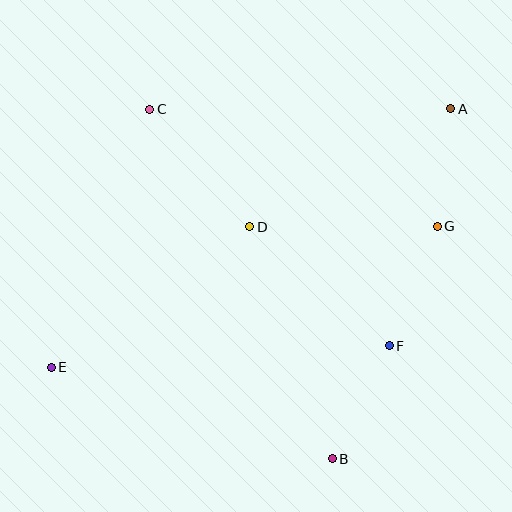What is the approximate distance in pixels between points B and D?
The distance between B and D is approximately 246 pixels.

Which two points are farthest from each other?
Points A and E are farthest from each other.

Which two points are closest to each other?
Points A and G are closest to each other.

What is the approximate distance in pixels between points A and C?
The distance between A and C is approximately 301 pixels.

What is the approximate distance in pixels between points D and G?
The distance between D and G is approximately 188 pixels.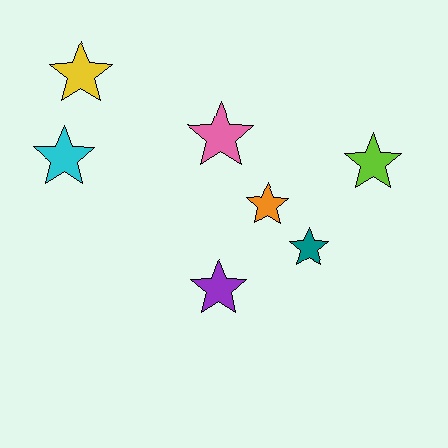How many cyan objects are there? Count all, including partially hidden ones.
There is 1 cyan object.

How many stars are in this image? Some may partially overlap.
There are 7 stars.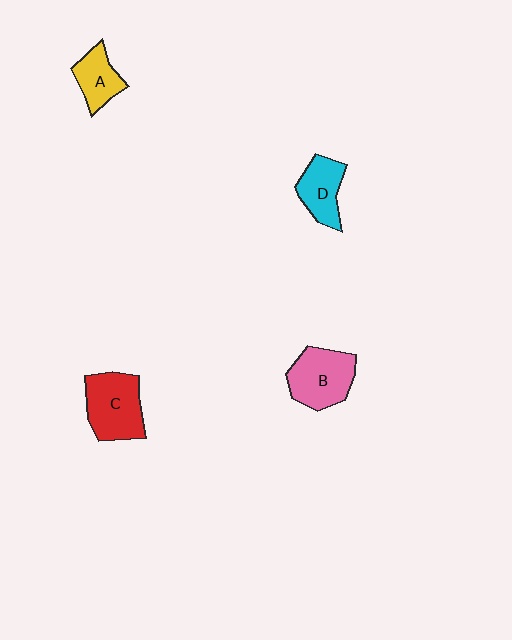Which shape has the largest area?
Shape C (red).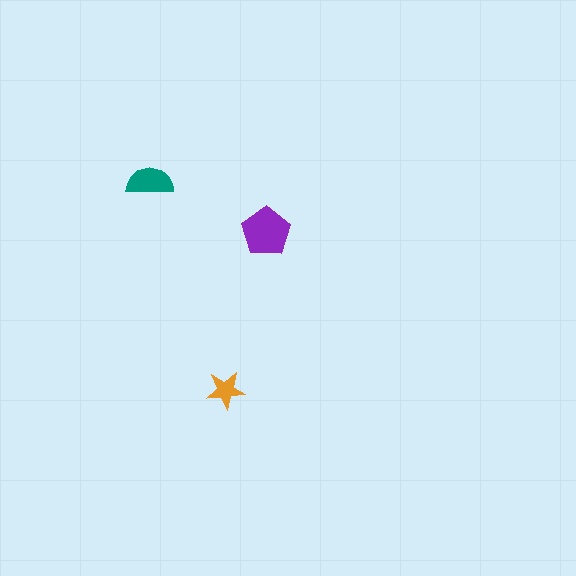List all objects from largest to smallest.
The purple pentagon, the teal semicircle, the orange star.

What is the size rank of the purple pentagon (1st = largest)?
1st.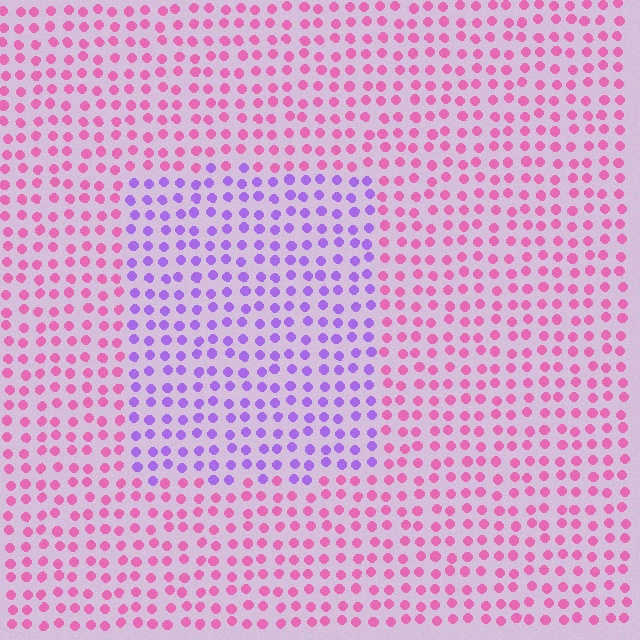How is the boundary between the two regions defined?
The boundary is defined purely by a slight shift in hue (about 54 degrees). Spacing, size, and orientation are identical on both sides.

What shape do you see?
I see a rectangle.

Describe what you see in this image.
The image is filled with small pink elements in a uniform arrangement. A rectangle-shaped region is visible where the elements are tinted to a slightly different hue, forming a subtle color boundary.